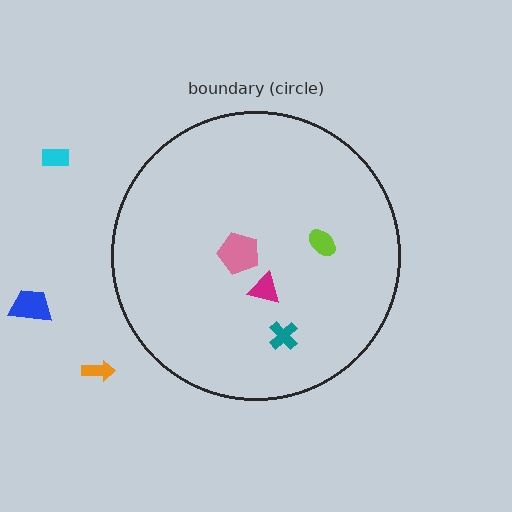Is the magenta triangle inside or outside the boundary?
Inside.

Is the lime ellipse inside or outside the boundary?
Inside.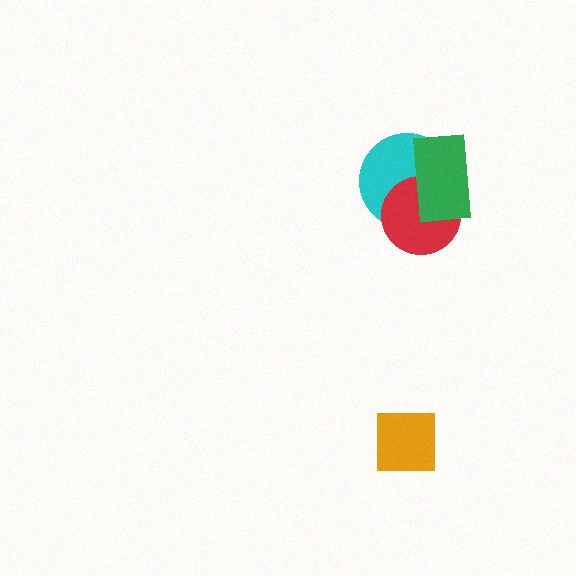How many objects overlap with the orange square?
0 objects overlap with the orange square.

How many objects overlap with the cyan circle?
2 objects overlap with the cyan circle.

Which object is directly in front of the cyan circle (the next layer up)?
The red circle is directly in front of the cyan circle.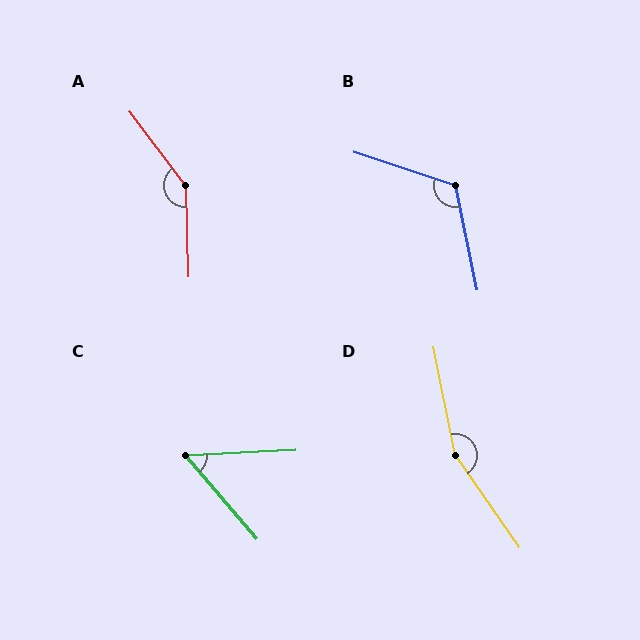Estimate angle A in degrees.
Approximately 144 degrees.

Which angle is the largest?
D, at approximately 156 degrees.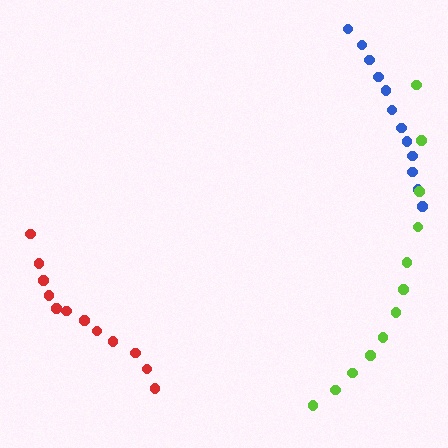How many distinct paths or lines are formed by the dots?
There are 3 distinct paths.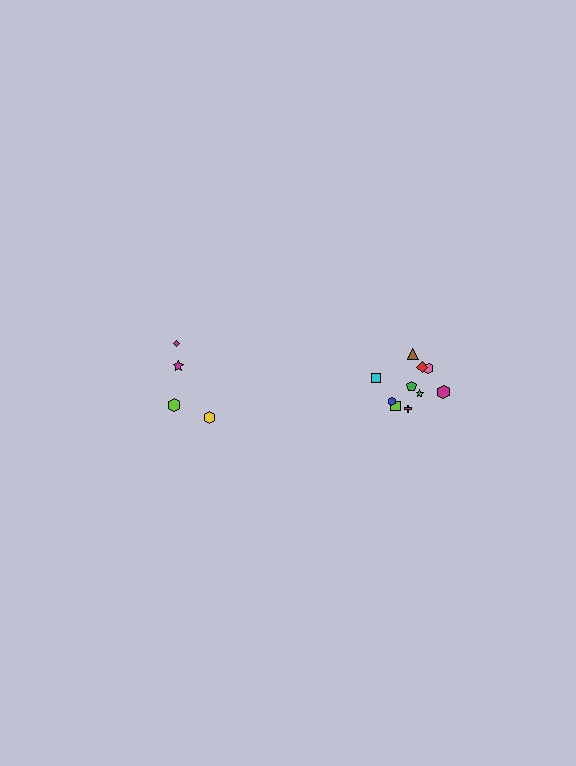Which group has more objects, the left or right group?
The right group.